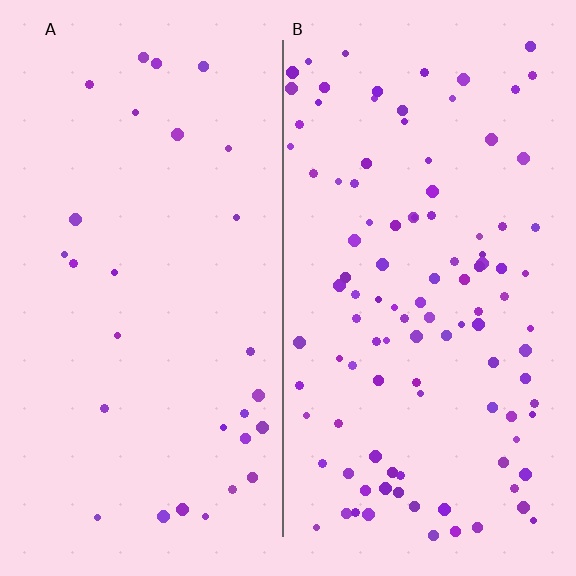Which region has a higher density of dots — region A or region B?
B (the right).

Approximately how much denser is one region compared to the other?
Approximately 3.7× — region B over region A.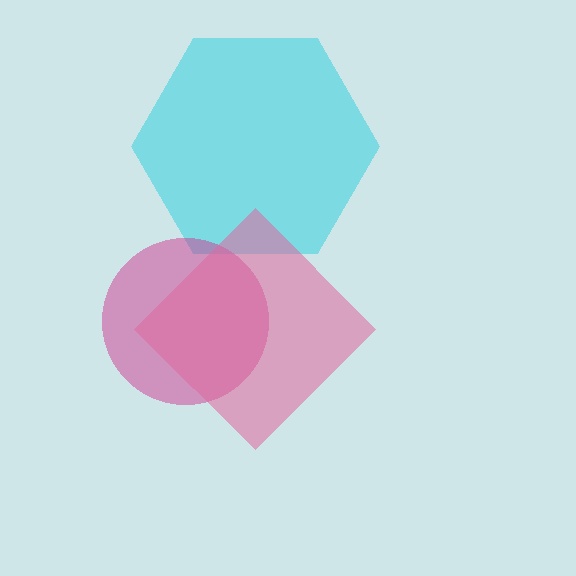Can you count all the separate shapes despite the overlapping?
Yes, there are 3 separate shapes.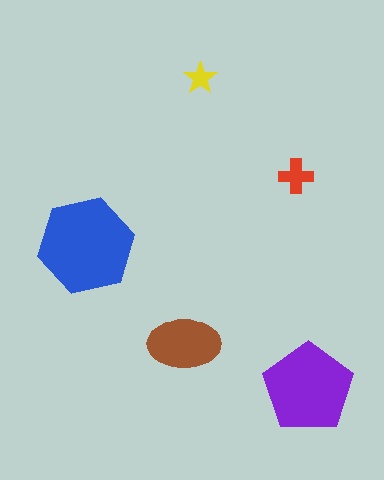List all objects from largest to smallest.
The blue hexagon, the purple pentagon, the brown ellipse, the red cross, the yellow star.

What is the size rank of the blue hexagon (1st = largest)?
1st.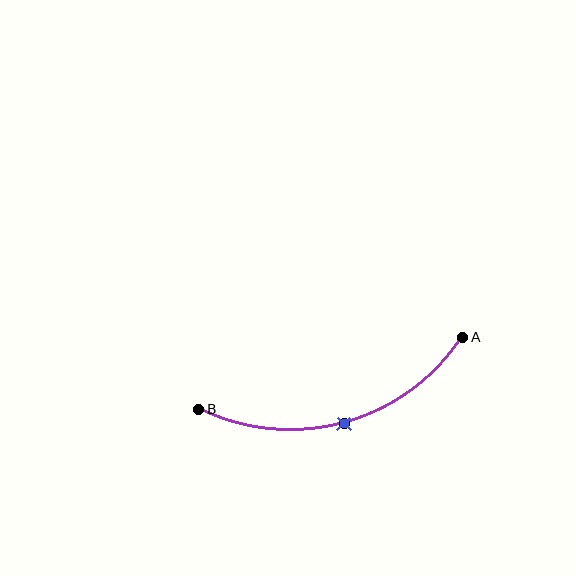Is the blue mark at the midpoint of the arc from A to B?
Yes. The blue mark lies on the arc at equal arc-length from both A and B — it is the arc midpoint.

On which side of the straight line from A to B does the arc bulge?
The arc bulges below the straight line connecting A and B.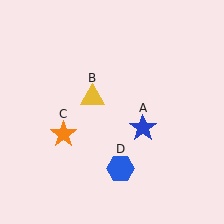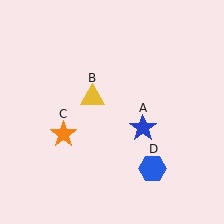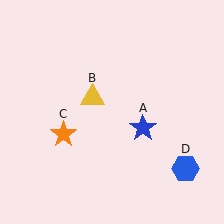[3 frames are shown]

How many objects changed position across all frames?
1 object changed position: blue hexagon (object D).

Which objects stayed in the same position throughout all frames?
Blue star (object A) and yellow triangle (object B) and orange star (object C) remained stationary.